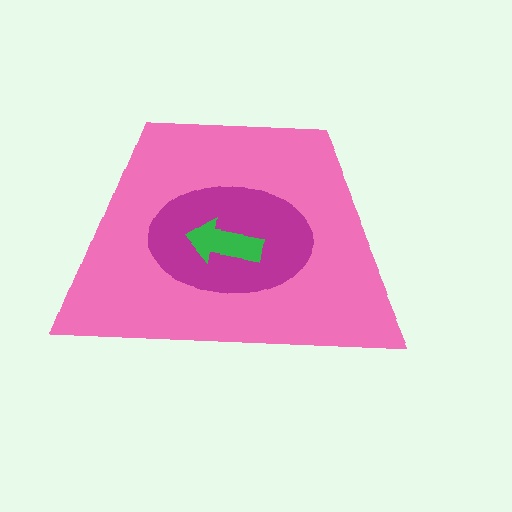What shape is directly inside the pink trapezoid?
The magenta ellipse.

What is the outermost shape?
The pink trapezoid.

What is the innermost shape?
The green arrow.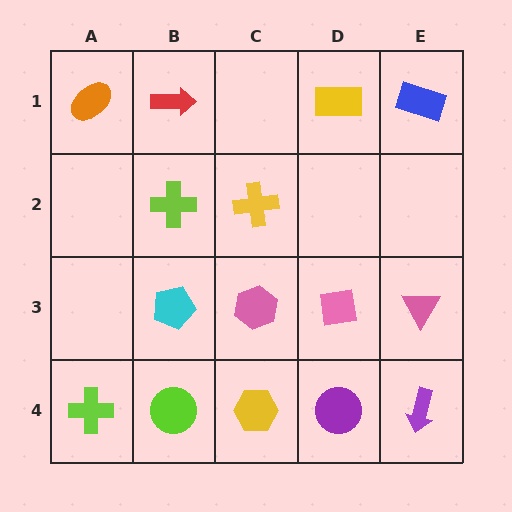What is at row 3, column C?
A pink hexagon.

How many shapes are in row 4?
5 shapes.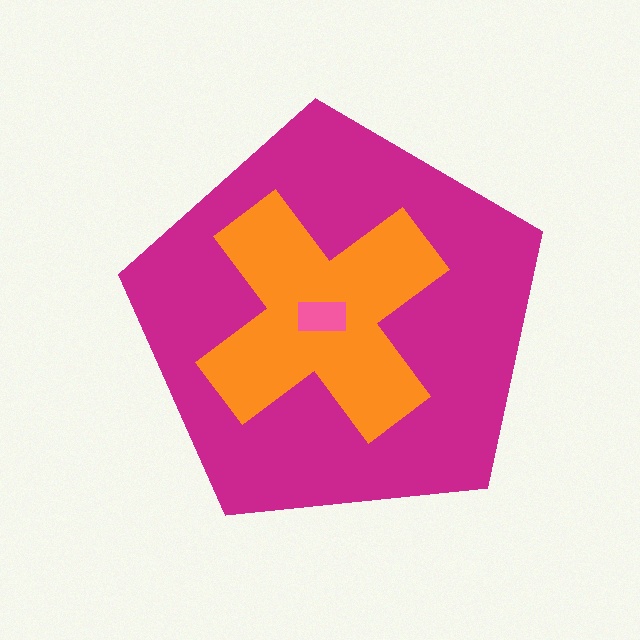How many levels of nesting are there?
3.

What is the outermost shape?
The magenta pentagon.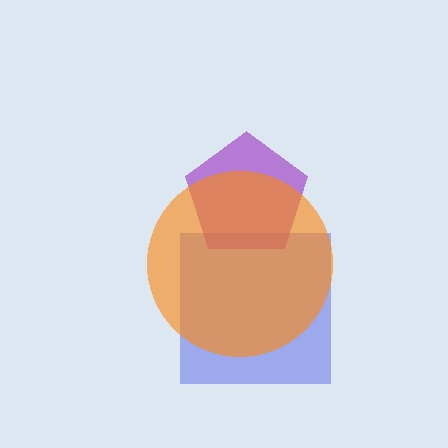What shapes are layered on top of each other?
The layered shapes are: a blue square, a purple pentagon, an orange circle.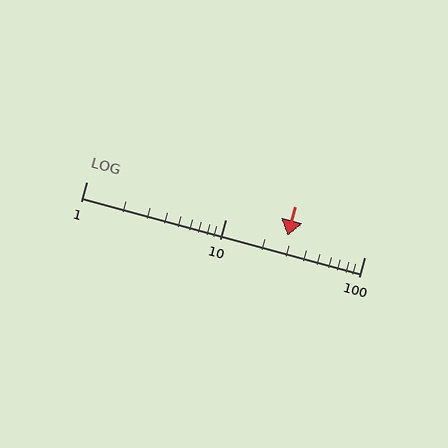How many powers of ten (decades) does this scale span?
The scale spans 2 decades, from 1 to 100.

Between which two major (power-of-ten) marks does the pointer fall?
The pointer is between 10 and 100.